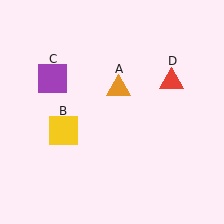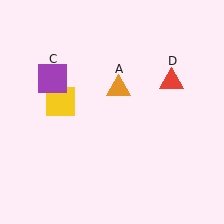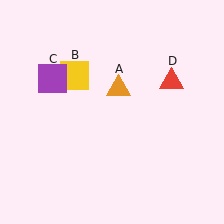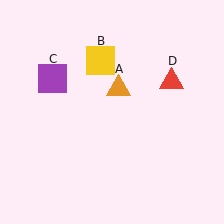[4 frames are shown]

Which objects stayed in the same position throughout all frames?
Orange triangle (object A) and purple square (object C) and red triangle (object D) remained stationary.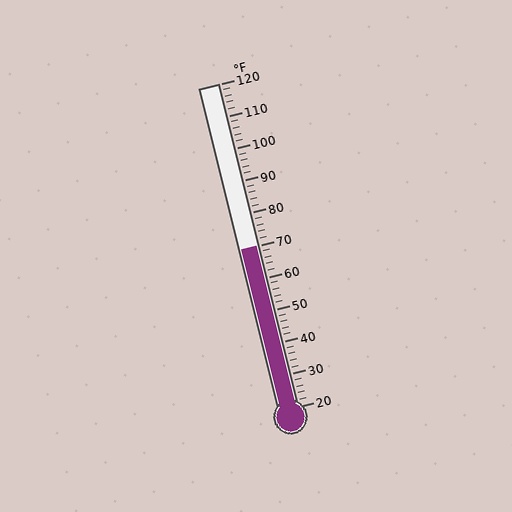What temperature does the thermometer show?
The thermometer shows approximately 70°F.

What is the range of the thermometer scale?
The thermometer scale ranges from 20°F to 120°F.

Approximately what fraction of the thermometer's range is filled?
The thermometer is filled to approximately 50% of its range.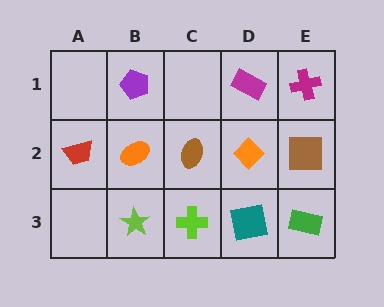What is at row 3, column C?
A lime cross.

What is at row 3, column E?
A green rectangle.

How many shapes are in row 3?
4 shapes.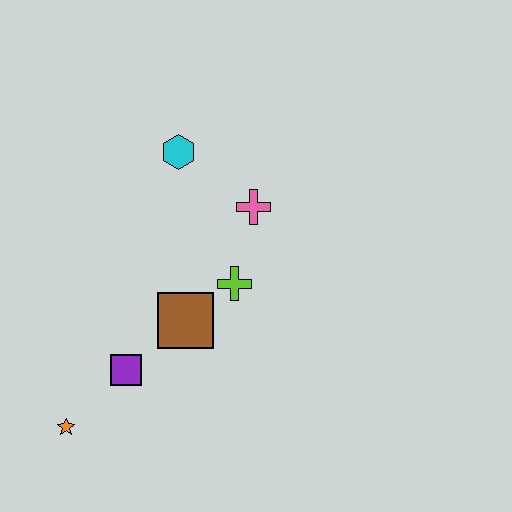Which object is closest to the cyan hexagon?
The pink cross is closest to the cyan hexagon.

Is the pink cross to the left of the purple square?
No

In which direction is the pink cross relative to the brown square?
The pink cross is above the brown square.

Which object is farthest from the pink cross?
The orange star is farthest from the pink cross.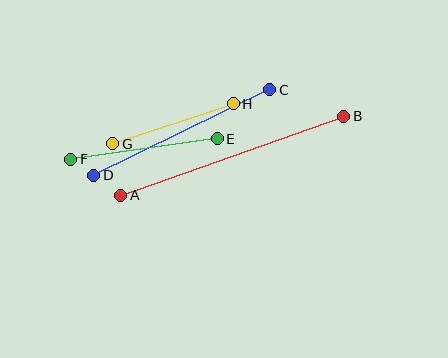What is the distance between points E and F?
The distance is approximately 148 pixels.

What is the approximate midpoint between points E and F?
The midpoint is at approximately (144, 149) pixels.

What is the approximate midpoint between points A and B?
The midpoint is at approximately (232, 156) pixels.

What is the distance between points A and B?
The distance is approximately 237 pixels.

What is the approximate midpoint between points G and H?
The midpoint is at approximately (173, 124) pixels.